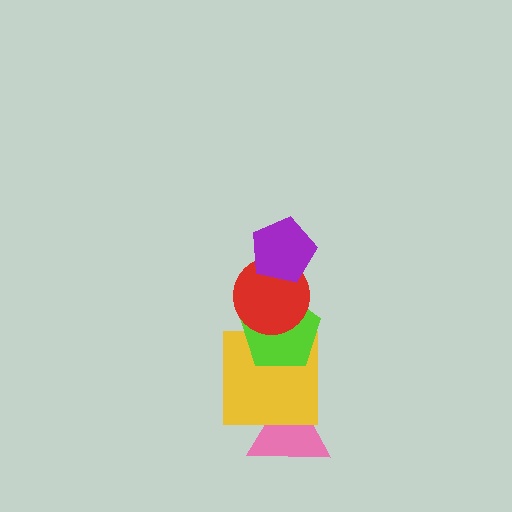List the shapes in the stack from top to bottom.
From top to bottom: the purple pentagon, the red circle, the lime pentagon, the yellow square, the pink triangle.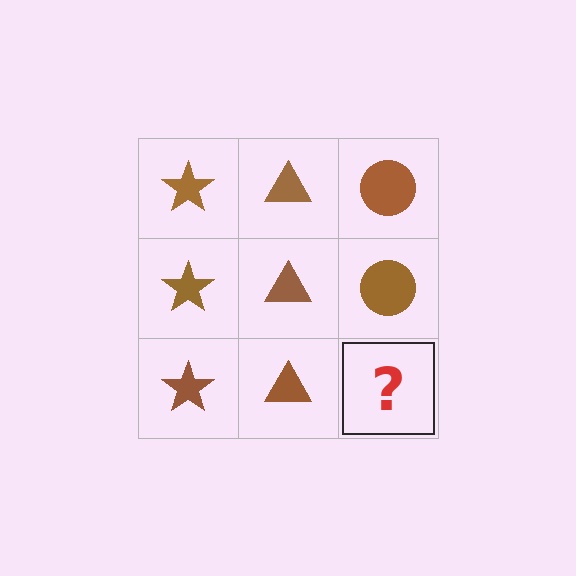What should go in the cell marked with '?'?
The missing cell should contain a brown circle.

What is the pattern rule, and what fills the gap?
The rule is that each column has a consistent shape. The gap should be filled with a brown circle.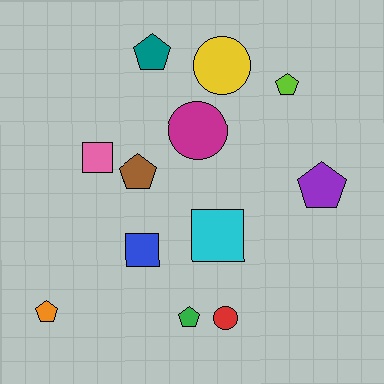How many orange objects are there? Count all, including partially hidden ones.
There is 1 orange object.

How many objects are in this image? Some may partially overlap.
There are 12 objects.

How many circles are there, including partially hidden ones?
There are 3 circles.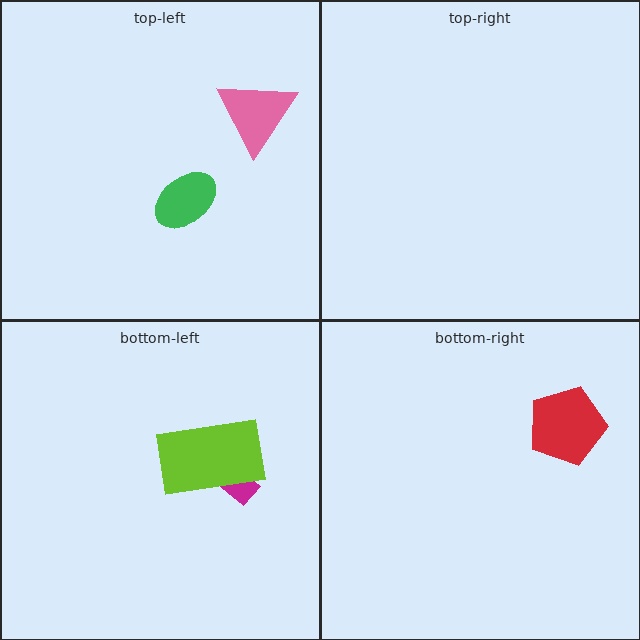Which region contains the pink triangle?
The top-left region.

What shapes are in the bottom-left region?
The magenta arrow, the lime rectangle.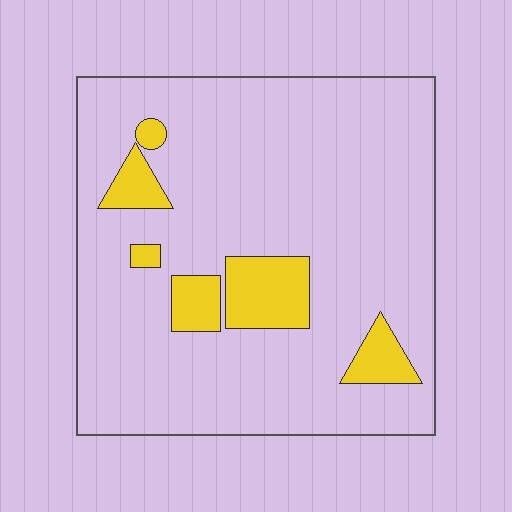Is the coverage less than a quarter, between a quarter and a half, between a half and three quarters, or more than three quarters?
Less than a quarter.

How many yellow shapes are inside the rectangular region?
6.